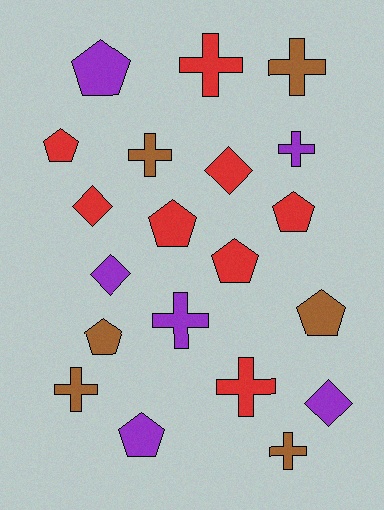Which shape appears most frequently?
Cross, with 8 objects.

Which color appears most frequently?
Red, with 8 objects.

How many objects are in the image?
There are 20 objects.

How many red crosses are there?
There are 2 red crosses.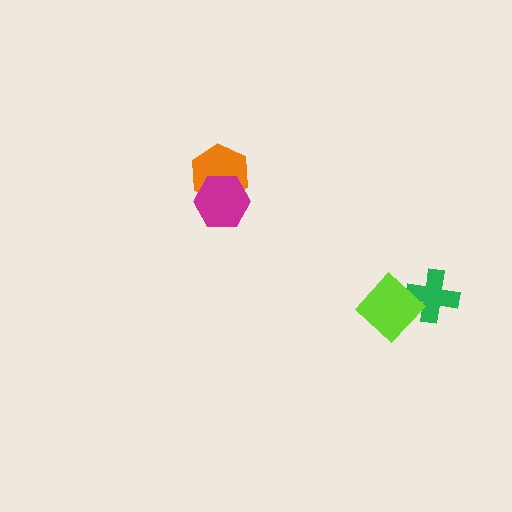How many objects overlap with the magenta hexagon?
1 object overlaps with the magenta hexagon.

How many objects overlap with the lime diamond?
1 object overlaps with the lime diamond.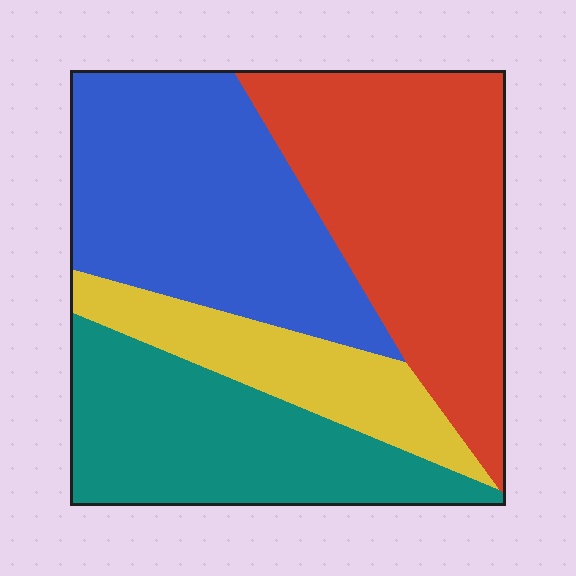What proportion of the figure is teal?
Teal takes up about one quarter (1/4) of the figure.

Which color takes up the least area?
Yellow, at roughly 15%.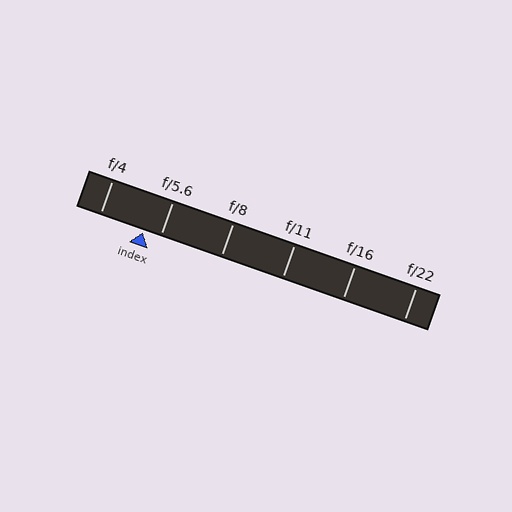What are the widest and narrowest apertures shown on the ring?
The widest aperture shown is f/4 and the narrowest is f/22.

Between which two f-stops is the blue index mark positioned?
The index mark is between f/4 and f/5.6.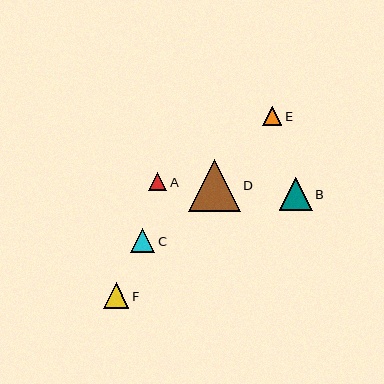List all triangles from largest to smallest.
From largest to smallest: D, B, F, C, E, A.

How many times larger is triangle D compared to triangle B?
Triangle D is approximately 1.6 times the size of triangle B.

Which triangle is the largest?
Triangle D is the largest with a size of approximately 52 pixels.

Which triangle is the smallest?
Triangle A is the smallest with a size of approximately 18 pixels.